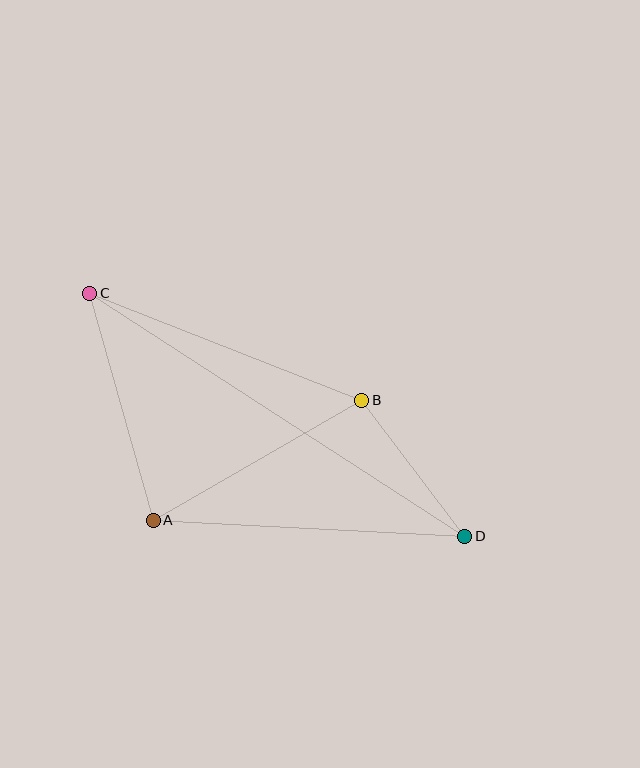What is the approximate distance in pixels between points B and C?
The distance between B and C is approximately 293 pixels.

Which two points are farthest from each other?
Points C and D are farthest from each other.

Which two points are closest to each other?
Points B and D are closest to each other.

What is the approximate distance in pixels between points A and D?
The distance between A and D is approximately 312 pixels.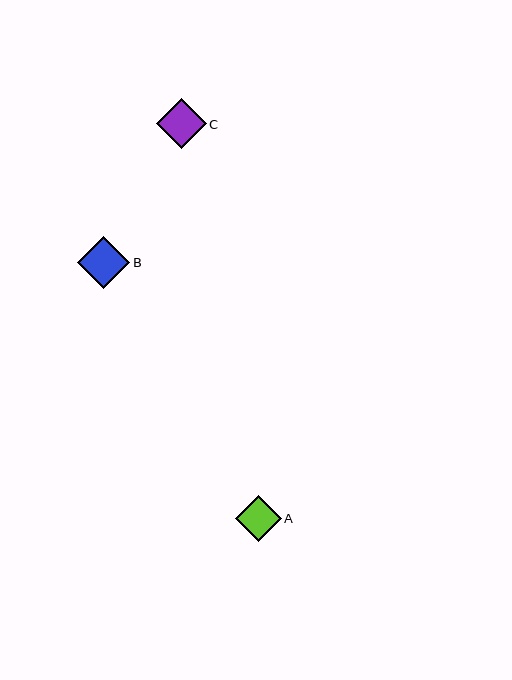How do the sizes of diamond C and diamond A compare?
Diamond C and diamond A are approximately the same size.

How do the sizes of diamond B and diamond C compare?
Diamond B and diamond C are approximately the same size.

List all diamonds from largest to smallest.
From largest to smallest: B, C, A.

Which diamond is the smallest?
Diamond A is the smallest with a size of approximately 46 pixels.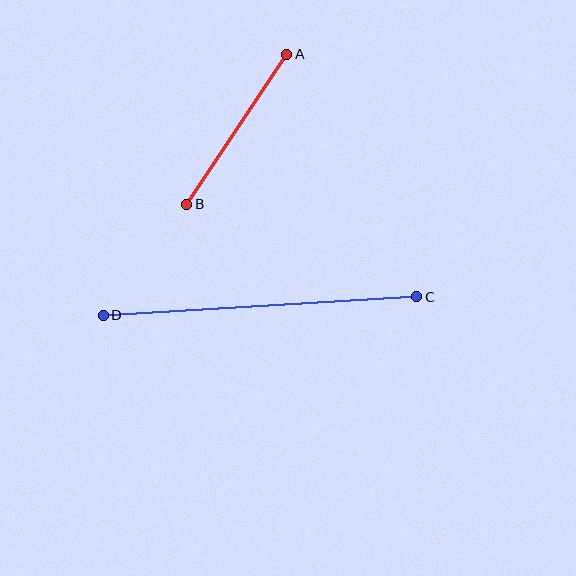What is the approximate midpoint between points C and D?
The midpoint is at approximately (260, 306) pixels.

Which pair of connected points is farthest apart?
Points C and D are farthest apart.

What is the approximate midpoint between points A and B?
The midpoint is at approximately (237, 129) pixels.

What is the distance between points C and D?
The distance is approximately 314 pixels.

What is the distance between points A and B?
The distance is approximately 180 pixels.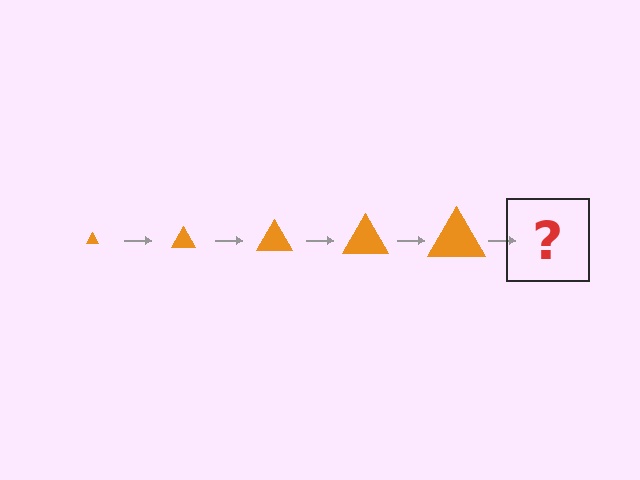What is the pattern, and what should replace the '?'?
The pattern is that the triangle gets progressively larger each step. The '?' should be an orange triangle, larger than the previous one.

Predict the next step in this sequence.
The next step is an orange triangle, larger than the previous one.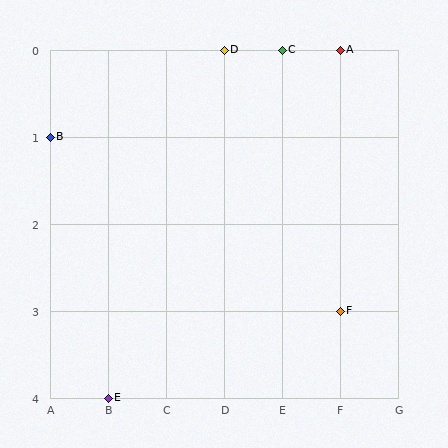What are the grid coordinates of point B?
Point B is at grid coordinates (A, 1).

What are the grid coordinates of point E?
Point E is at grid coordinates (B, 4).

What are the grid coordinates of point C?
Point C is at grid coordinates (E, 0).